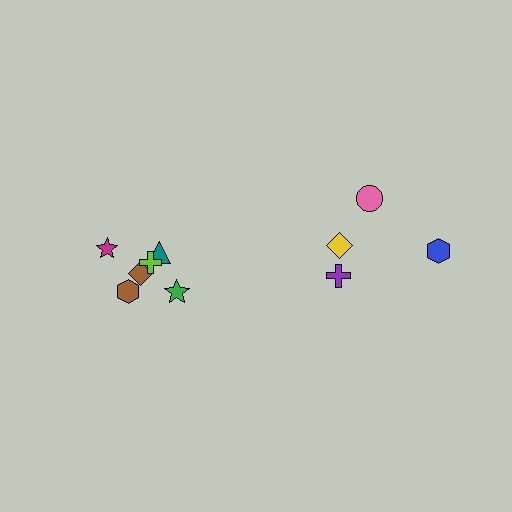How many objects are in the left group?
There are 6 objects.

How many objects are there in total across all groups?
There are 10 objects.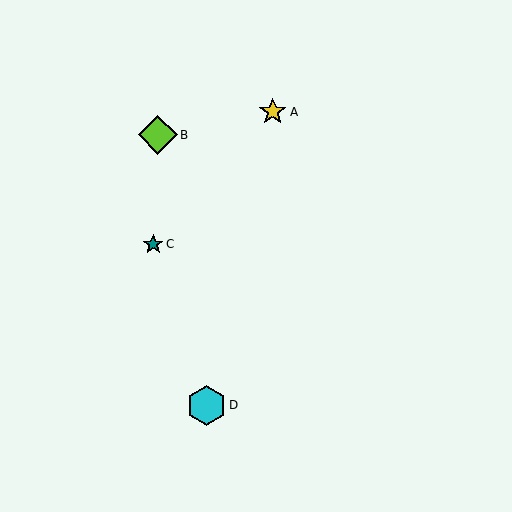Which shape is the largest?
The cyan hexagon (labeled D) is the largest.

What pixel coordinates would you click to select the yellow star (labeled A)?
Click at (273, 112) to select the yellow star A.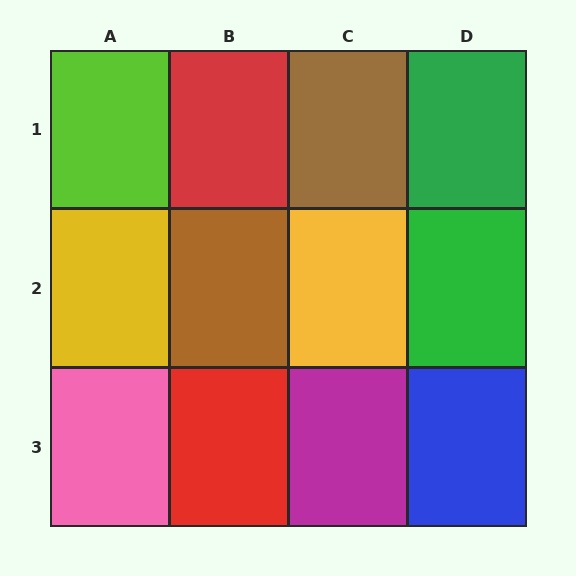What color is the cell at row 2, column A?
Yellow.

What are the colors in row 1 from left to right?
Lime, red, brown, green.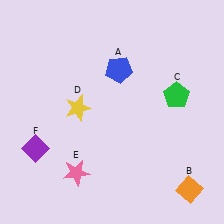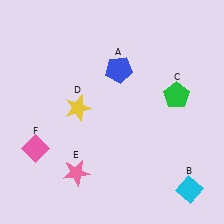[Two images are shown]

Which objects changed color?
B changed from orange to cyan. F changed from purple to pink.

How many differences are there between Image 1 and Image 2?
There are 2 differences between the two images.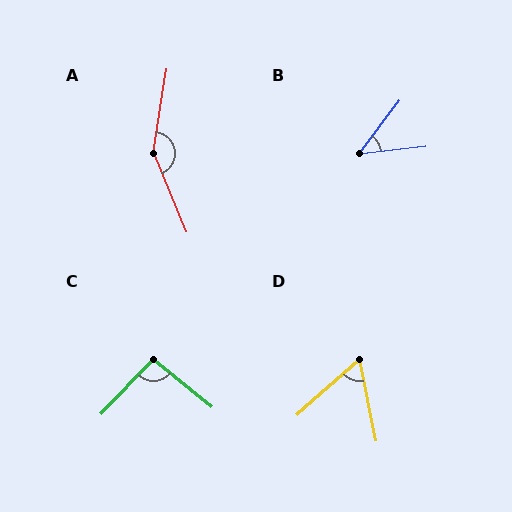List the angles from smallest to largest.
B (46°), D (59°), C (95°), A (149°).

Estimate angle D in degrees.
Approximately 59 degrees.